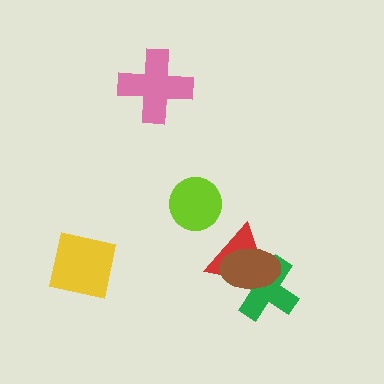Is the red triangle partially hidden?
Yes, it is partially covered by another shape.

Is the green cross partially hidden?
Yes, it is partially covered by another shape.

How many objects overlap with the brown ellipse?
2 objects overlap with the brown ellipse.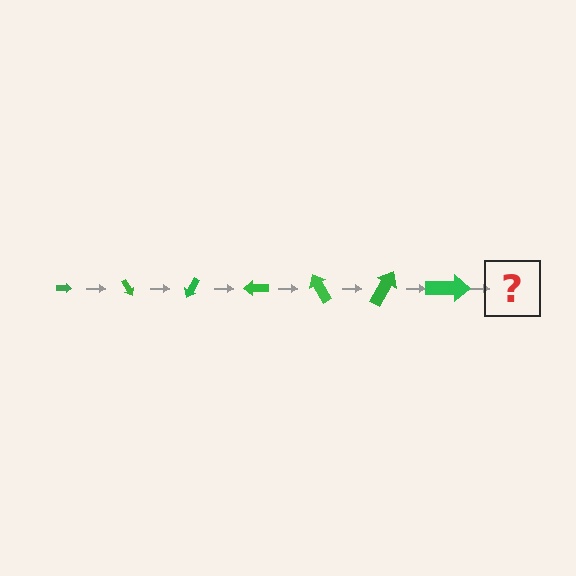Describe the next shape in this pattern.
It should be an arrow, larger than the previous one and rotated 420 degrees from the start.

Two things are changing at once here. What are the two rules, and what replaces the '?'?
The two rules are that the arrow grows larger each step and it rotates 60 degrees each step. The '?' should be an arrow, larger than the previous one and rotated 420 degrees from the start.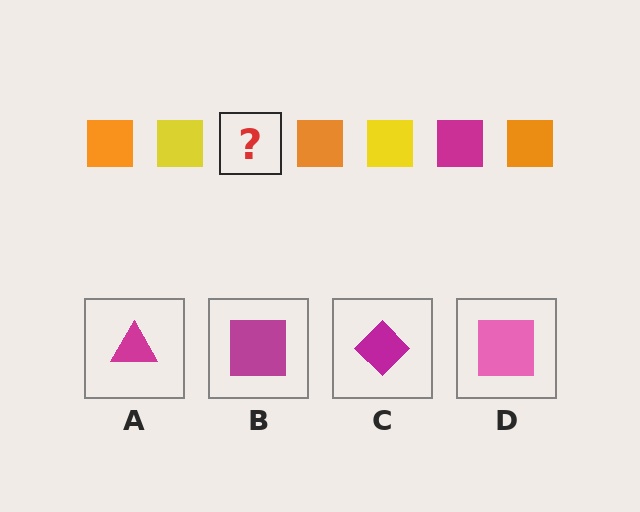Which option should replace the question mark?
Option B.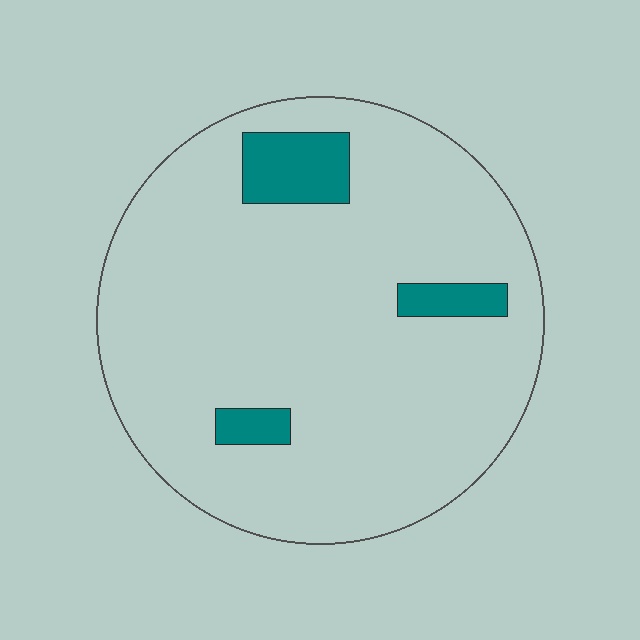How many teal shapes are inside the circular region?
3.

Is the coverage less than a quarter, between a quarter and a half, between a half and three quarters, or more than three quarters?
Less than a quarter.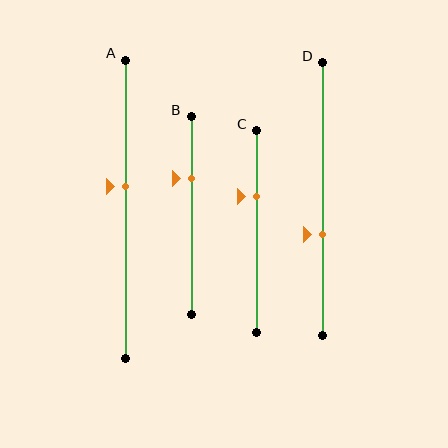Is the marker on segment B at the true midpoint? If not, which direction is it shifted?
No, the marker on segment B is shifted upward by about 19% of the segment length.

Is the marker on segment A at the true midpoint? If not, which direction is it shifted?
No, the marker on segment A is shifted upward by about 8% of the segment length.